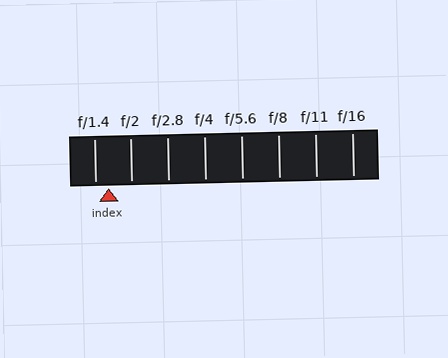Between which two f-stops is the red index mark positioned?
The index mark is between f/1.4 and f/2.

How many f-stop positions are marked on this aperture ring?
There are 8 f-stop positions marked.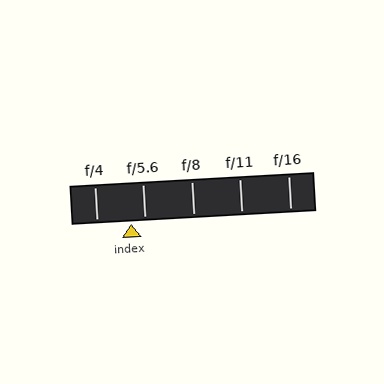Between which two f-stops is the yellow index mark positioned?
The index mark is between f/4 and f/5.6.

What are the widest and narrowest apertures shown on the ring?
The widest aperture shown is f/4 and the narrowest is f/16.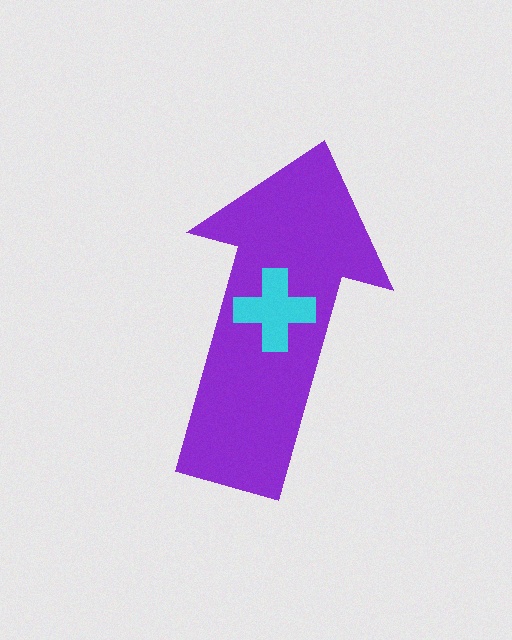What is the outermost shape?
The purple arrow.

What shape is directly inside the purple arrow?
The cyan cross.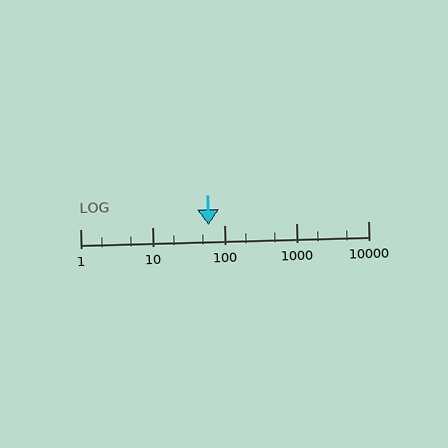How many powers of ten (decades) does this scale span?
The scale spans 4 decades, from 1 to 10000.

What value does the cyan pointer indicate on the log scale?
The pointer indicates approximately 61.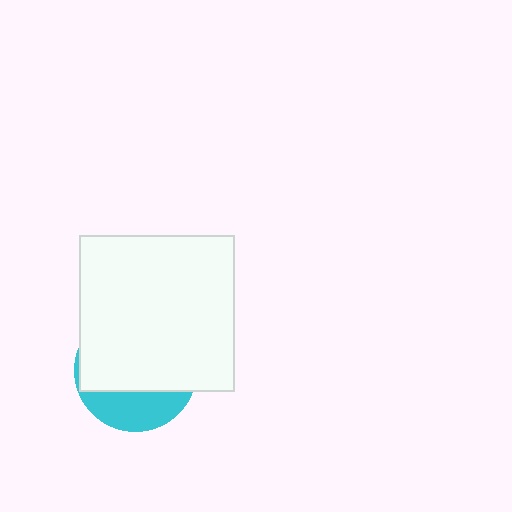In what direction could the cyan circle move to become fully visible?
The cyan circle could move down. That would shift it out from behind the white square entirely.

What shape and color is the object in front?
The object in front is a white square.